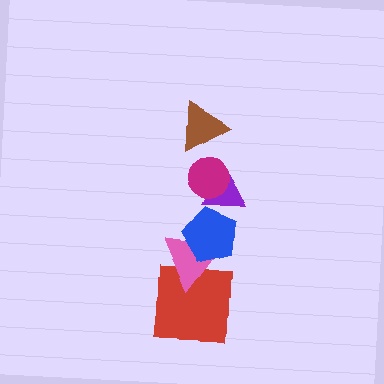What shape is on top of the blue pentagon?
The purple triangle is on top of the blue pentagon.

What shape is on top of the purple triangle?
The brown triangle is on top of the purple triangle.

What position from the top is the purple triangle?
The purple triangle is 3rd from the top.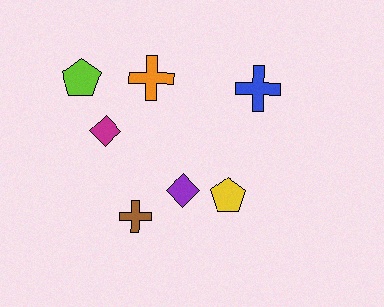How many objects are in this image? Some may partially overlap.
There are 7 objects.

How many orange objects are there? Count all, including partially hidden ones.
There is 1 orange object.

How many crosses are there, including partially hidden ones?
There are 3 crosses.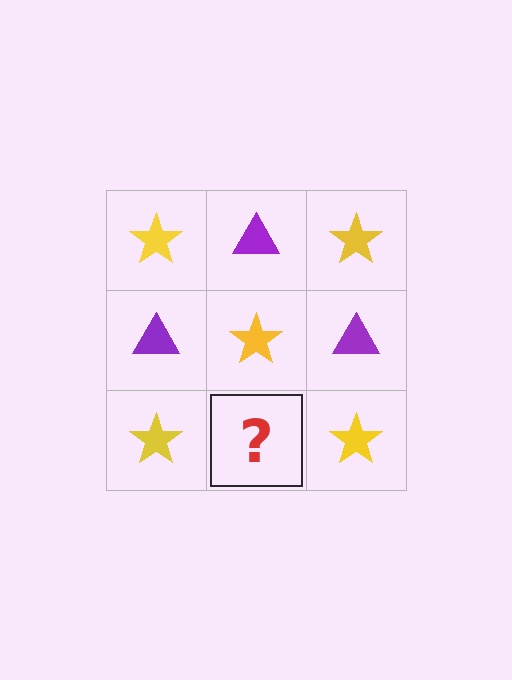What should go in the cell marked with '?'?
The missing cell should contain a purple triangle.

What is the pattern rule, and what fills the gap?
The rule is that it alternates yellow star and purple triangle in a checkerboard pattern. The gap should be filled with a purple triangle.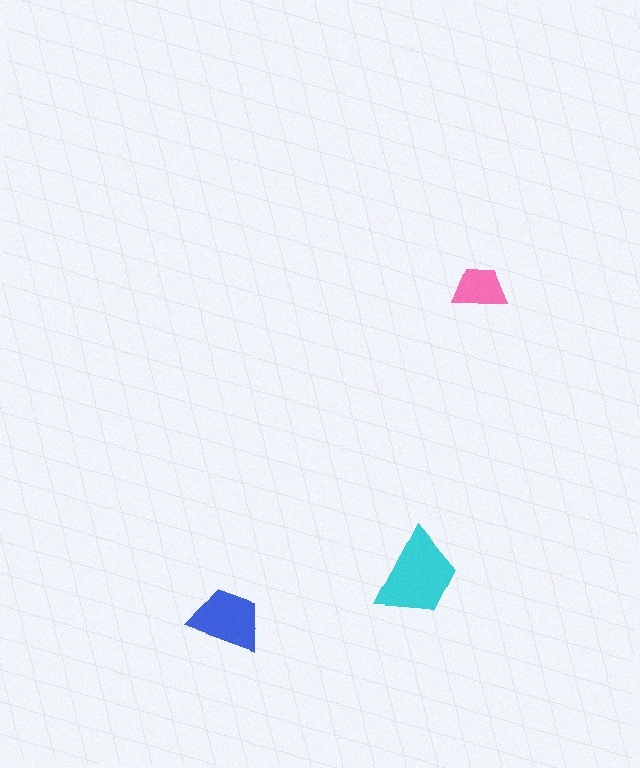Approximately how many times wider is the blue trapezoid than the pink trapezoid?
About 1.5 times wider.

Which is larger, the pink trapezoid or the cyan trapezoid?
The cyan one.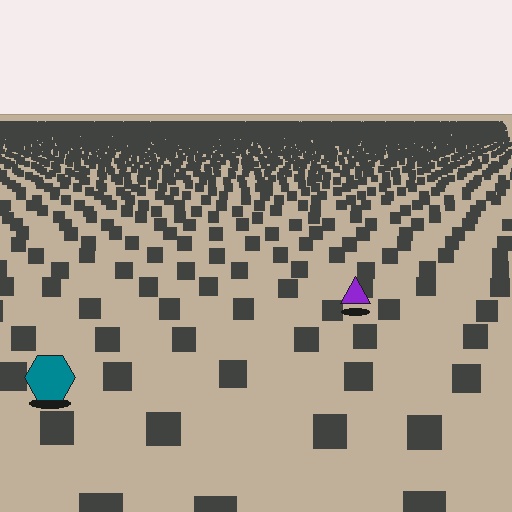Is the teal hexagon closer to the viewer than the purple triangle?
Yes. The teal hexagon is closer — you can tell from the texture gradient: the ground texture is coarser near it.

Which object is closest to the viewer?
The teal hexagon is closest. The texture marks near it are larger and more spread out.